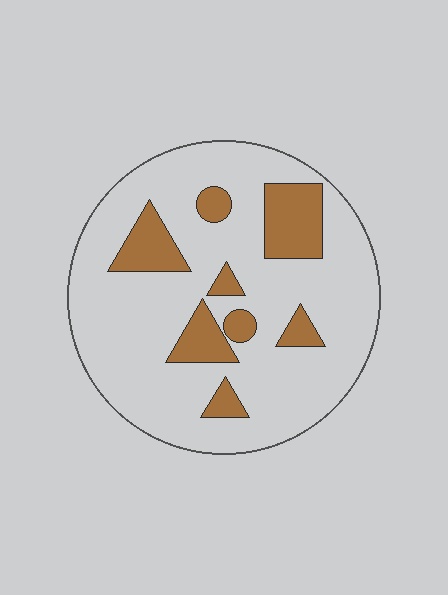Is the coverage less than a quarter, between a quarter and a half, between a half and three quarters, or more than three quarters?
Less than a quarter.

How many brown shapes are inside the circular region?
8.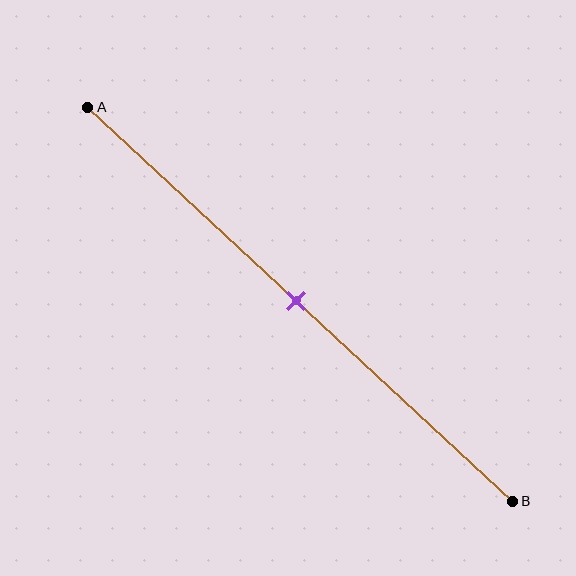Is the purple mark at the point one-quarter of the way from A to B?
No, the mark is at about 50% from A, not at the 25% one-quarter point.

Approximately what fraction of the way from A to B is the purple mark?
The purple mark is approximately 50% of the way from A to B.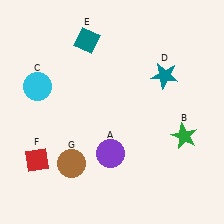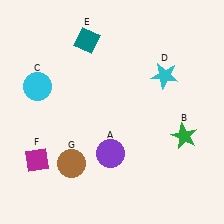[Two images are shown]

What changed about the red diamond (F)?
In Image 1, F is red. In Image 2, it changed to magenta.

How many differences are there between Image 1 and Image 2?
There are 2 differences between the two images.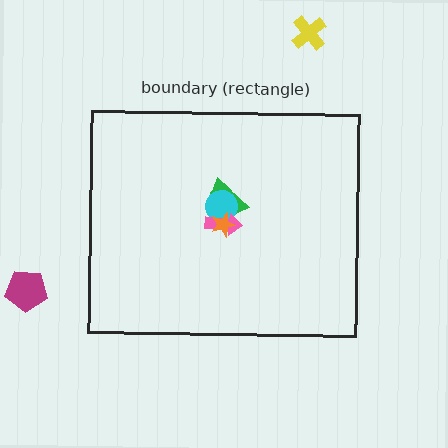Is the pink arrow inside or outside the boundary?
Inside.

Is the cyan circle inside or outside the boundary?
Inside.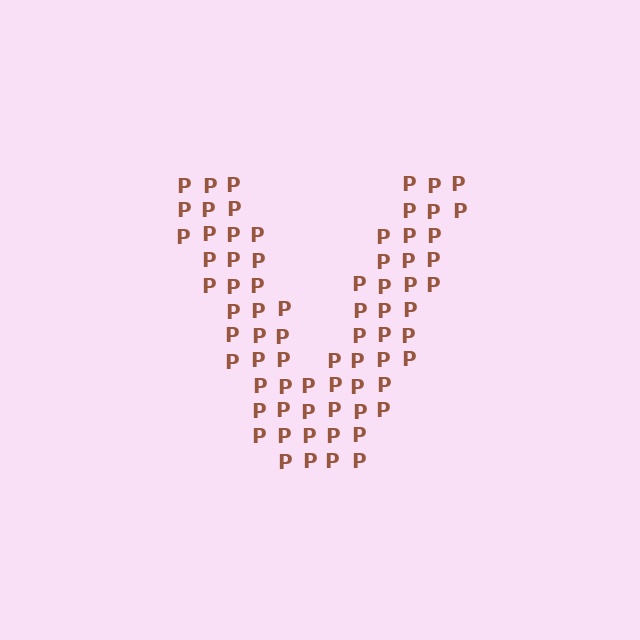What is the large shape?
The large shape is the letter V.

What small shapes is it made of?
It is made of small letter P's.